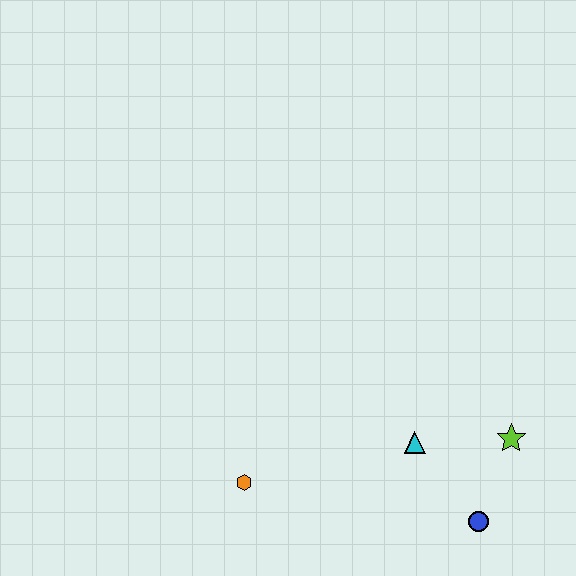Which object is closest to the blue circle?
The lime star is closest to the blue circle.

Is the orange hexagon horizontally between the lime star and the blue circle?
No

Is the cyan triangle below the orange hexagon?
No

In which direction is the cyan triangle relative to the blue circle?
The cyan triangle is above the blue circle.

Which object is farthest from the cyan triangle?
The orange hexagon is farthest from the cyan triangle.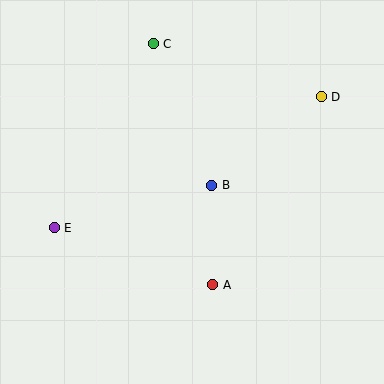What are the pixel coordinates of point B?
Point B is at (212, 185).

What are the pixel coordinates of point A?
Point A is at (213, 285).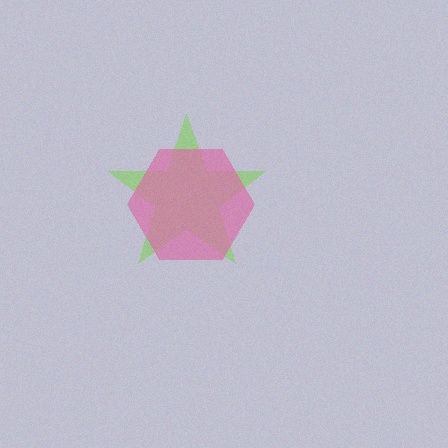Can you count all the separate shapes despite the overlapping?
Yes, there are 2 separate shapes.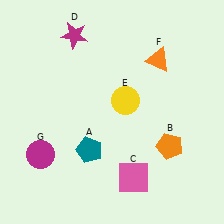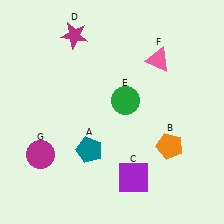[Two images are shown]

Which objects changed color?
C changed from pink to purple. E changed from yellow to green. F changed from orange to pink.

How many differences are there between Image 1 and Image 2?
There are 3 differences between the two images.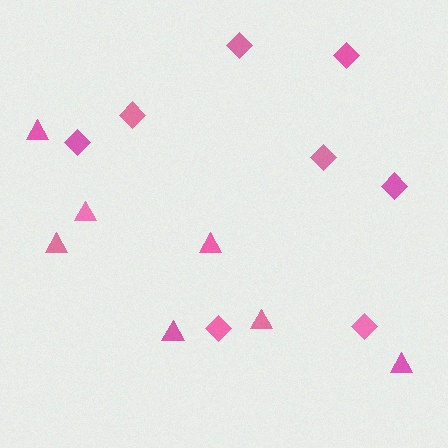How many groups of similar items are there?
There are 2 groups: one group of triangles (7) and one group of diamonds (8).